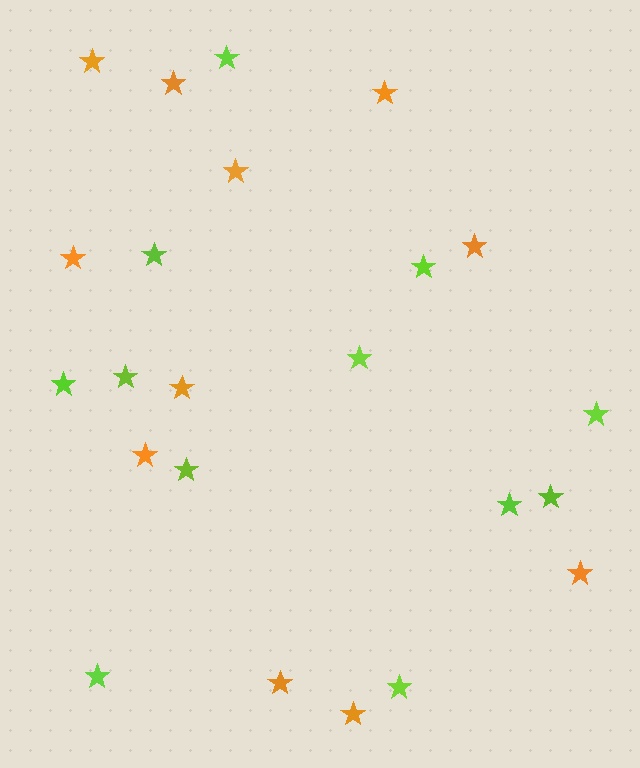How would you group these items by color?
There are 2 groups: one group of orange stars (11) and one group of lime stars (12).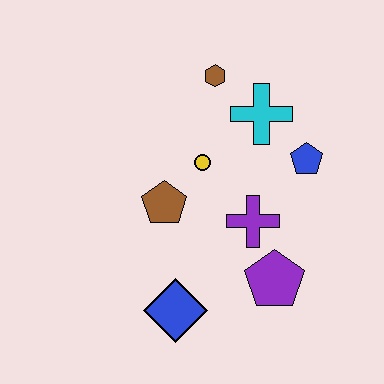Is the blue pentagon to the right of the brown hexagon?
Yes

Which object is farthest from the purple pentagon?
The brown hexagon is farthest from the purple pentagon.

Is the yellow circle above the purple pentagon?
Yes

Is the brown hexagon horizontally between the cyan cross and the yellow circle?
Yes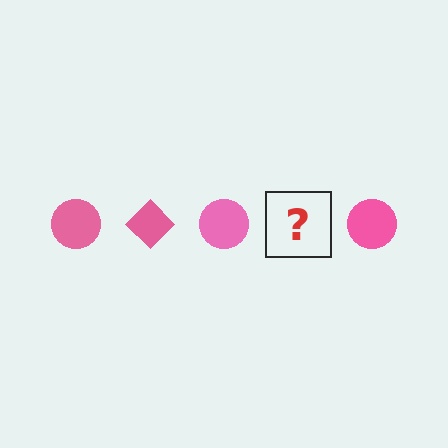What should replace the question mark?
The question mark should be replaced with a pink diamond.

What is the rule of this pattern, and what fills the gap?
The rule is that the pattern cycles through circle, diamond shapes in pink. The gap should be filled with a pink diamond.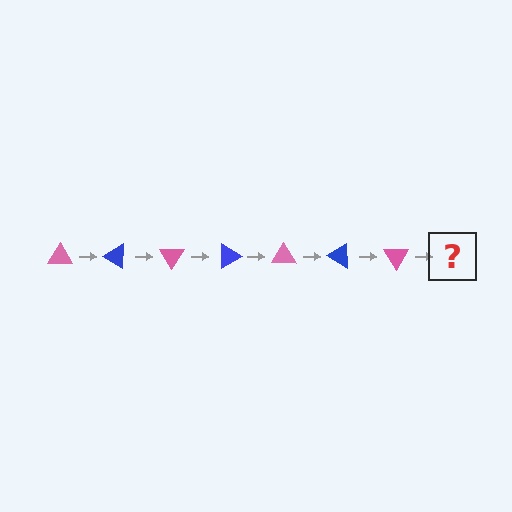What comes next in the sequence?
The next element should be a blue triangle, rotated 210 degrees from the start.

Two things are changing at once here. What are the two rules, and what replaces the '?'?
The two rules are that it rotates 30 degrees each step and the color cycles through pink and blue. The '?' should be a blue triangle, rotated 210 degrees from the start.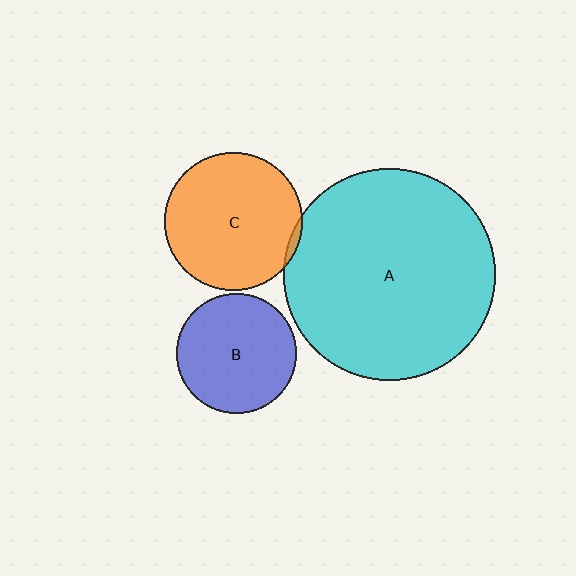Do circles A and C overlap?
Yes.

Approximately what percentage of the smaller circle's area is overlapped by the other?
Approximately 5%.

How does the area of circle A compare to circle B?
Approximately 3.1 times.